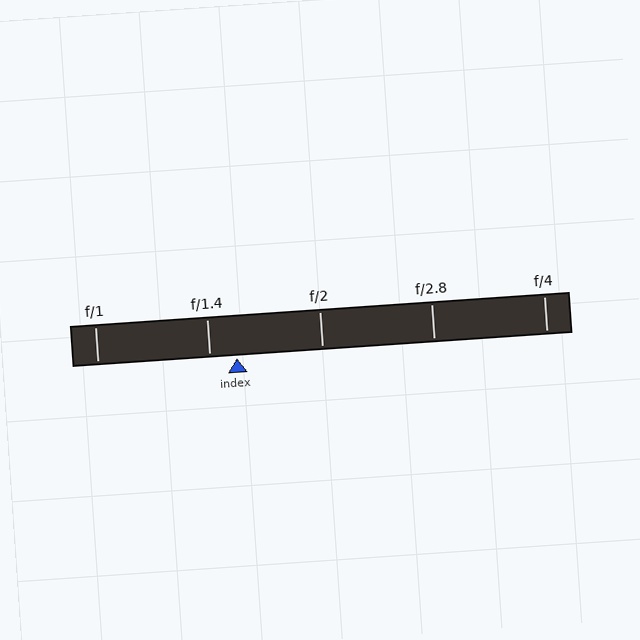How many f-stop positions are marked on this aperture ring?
There are 5 f-stop positions marked.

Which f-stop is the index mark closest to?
The index mark is closest to f/1.4.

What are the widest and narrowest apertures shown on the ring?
The widest aperture shown is f/1 and the narrowest is f/4.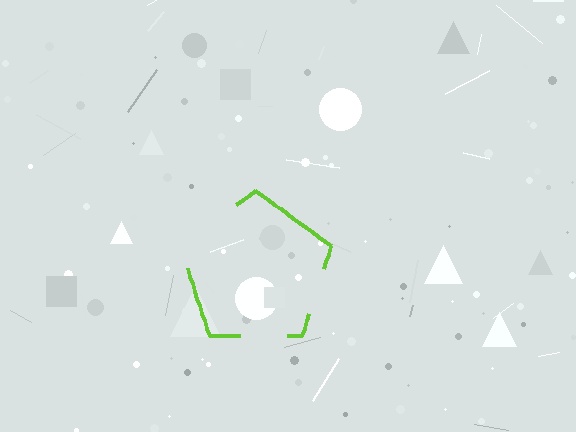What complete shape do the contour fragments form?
The contour fragments form a pentagon.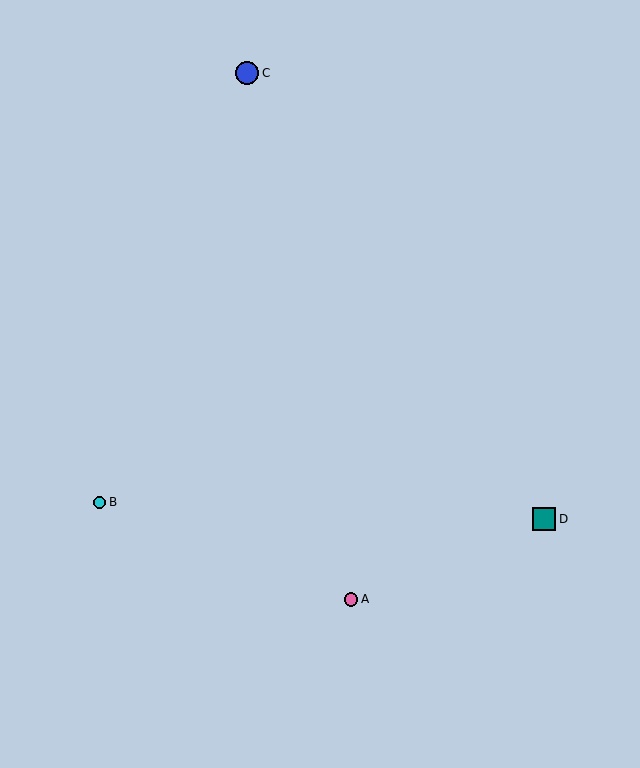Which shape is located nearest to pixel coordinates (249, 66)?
The blue circle (labeled C) at (247, 73) is nearest to that location.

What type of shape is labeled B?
Shape B is a cyan circle.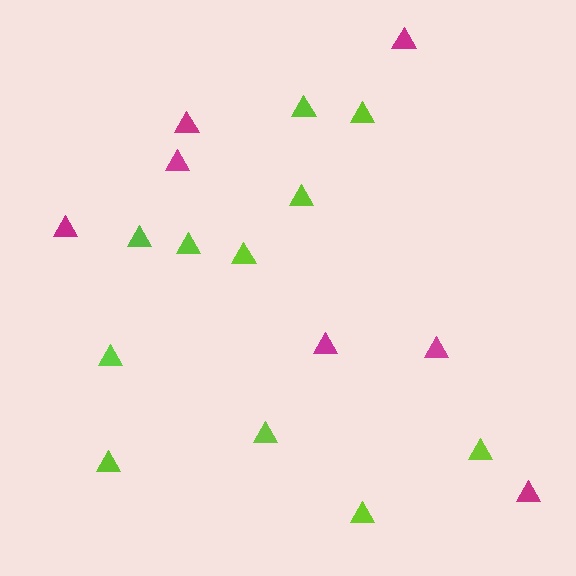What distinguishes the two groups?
There are 2 groups: one group of lime triangles (11) and one group of magenta triangles (7).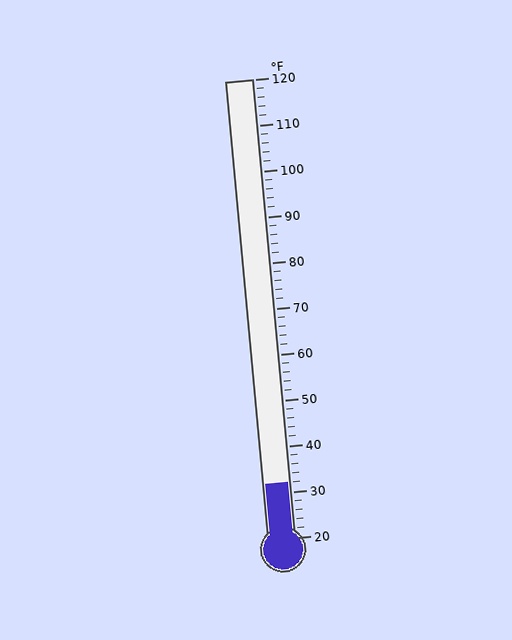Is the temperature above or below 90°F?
The temperature is below 90°F.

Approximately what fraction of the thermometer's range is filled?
The thermometer is filled to approximately 10% of its range.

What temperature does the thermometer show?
The thermometer shows approximately 32°F.